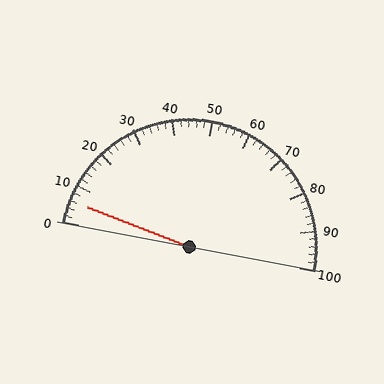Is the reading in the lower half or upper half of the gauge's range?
The reading is in the lower half of the range (0 to 100).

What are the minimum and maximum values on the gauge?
The gauge ranges from 0 to 100.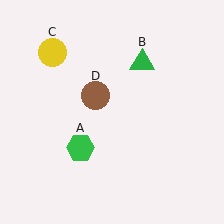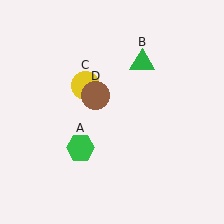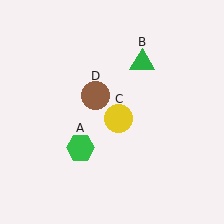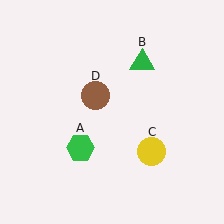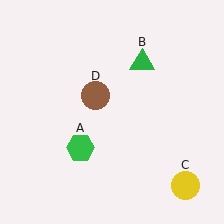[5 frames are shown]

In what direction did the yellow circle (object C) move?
The yellow circle (object C) moved down and to the right.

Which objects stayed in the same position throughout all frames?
Green hexagon (object A) and green triangle (object B) and brown circle (object D) remained stationary.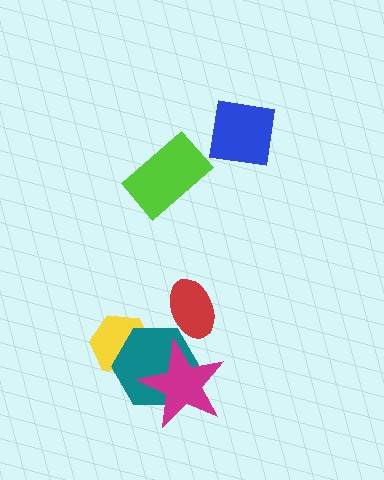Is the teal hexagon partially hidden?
Yes, it is partially covered by another shape.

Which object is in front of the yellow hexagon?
The teal hexagon is in front of the yellow hexagon.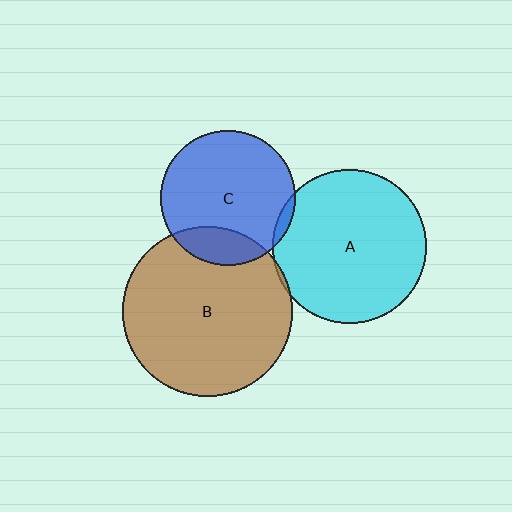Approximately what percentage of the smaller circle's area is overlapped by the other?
Approximately 20%.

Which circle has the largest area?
Circle B (brown).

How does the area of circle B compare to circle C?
Approximately 1.6 times.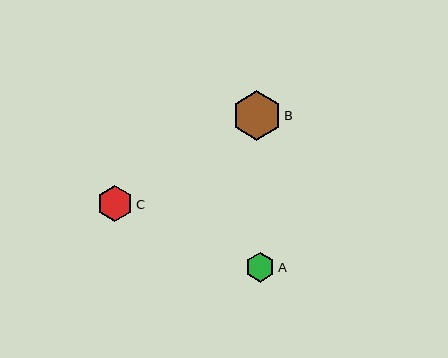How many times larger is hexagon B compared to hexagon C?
Hexagon B is approximately 1.4 times the size of hexagon C.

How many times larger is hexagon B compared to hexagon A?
Hexagon B is approximately 1.7 times the size of hexagon A.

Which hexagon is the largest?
Hexagon B is the largest with a size of approximately 50 pixels.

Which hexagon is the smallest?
Hexagon A is the smallest with a size of approximately 30 pixels.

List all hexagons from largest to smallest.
From largest to smallest: B, C, A.